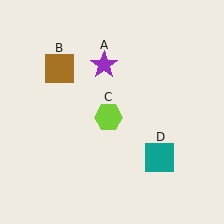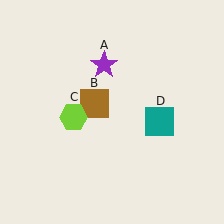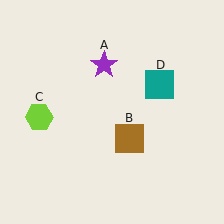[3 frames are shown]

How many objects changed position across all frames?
3 objects changed position: brown square (object B), lime hexagon (object C), teal square (object D).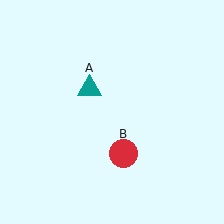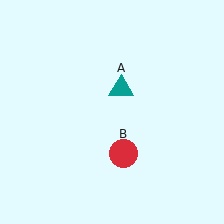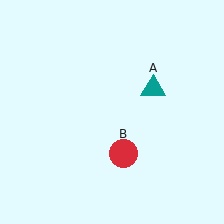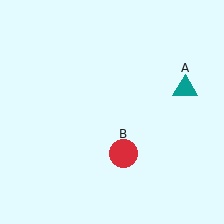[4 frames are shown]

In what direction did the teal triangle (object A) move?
The teal triangle (object A) moved right.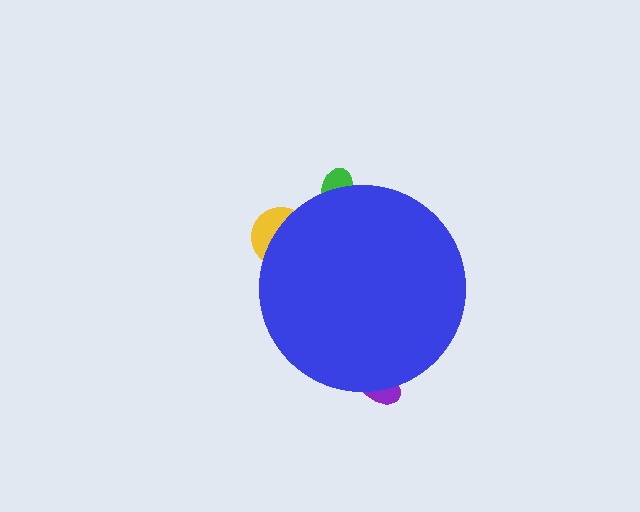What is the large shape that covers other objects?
A blue circle.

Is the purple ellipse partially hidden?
Yes, the purple ellipse is partially hidden behind the blue circle.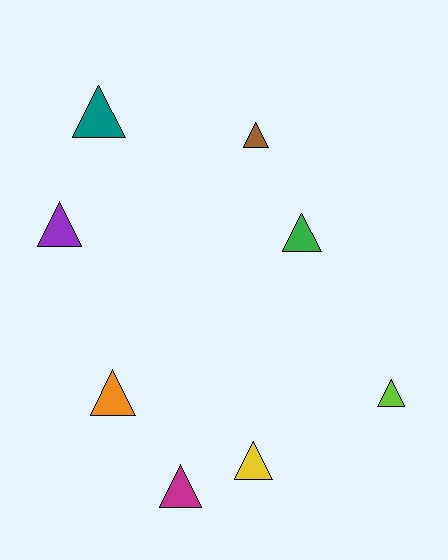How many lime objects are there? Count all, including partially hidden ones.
There is 1 lime object.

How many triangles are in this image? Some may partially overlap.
There are 8 triangles.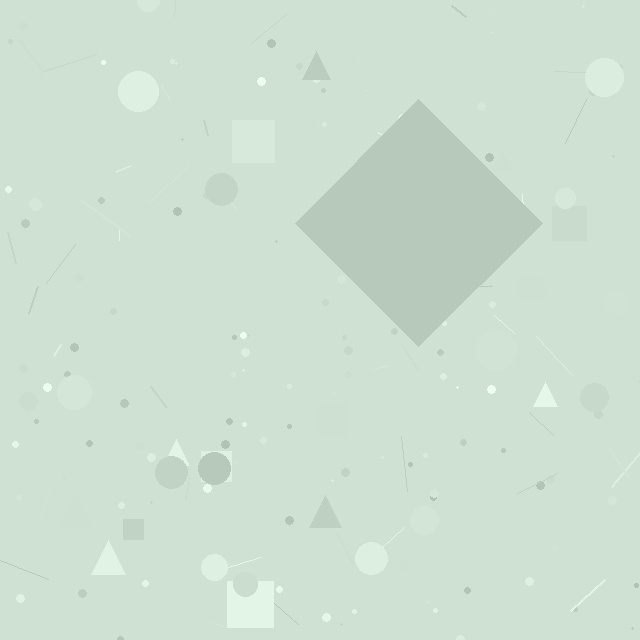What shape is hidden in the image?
A diamond is hidden in the image.